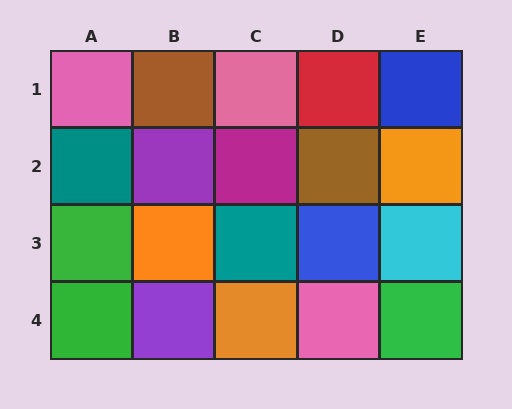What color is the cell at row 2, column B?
Purple.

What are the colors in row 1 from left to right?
Pink, brown, pink, red, blue.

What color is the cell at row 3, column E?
Cyan.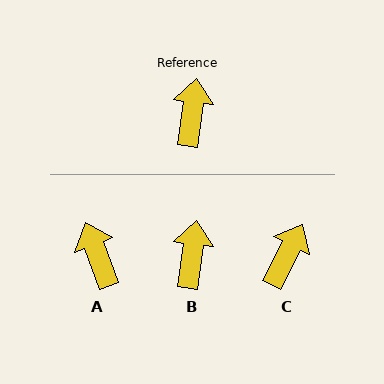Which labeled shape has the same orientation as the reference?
B.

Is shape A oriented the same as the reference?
No, it is off by about 28 degrees.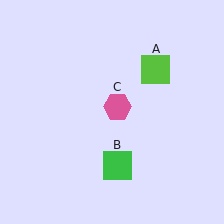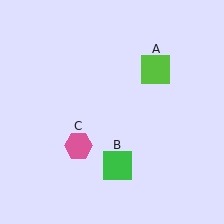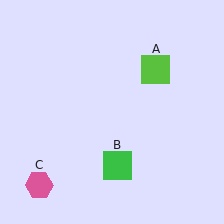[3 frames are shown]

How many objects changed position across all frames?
1 object changed position: pink hexagon (object C).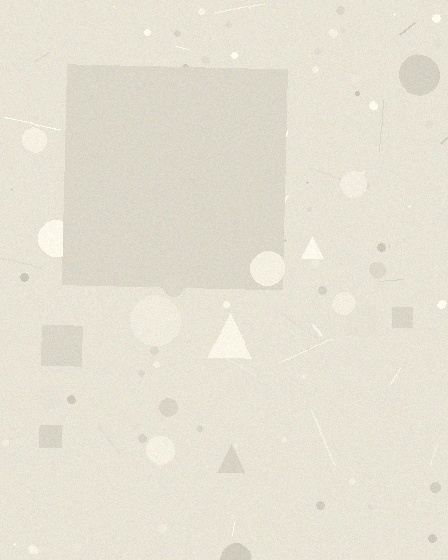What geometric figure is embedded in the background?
A square is embedded in the background.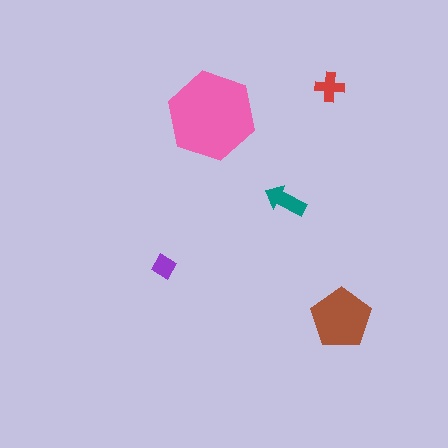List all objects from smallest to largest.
The purple diamond, the red cross, the teal arrow, the brown pentagon, the pink hexagon.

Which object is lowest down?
The brown pentagon is bottommost.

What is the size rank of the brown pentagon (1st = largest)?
2nd.